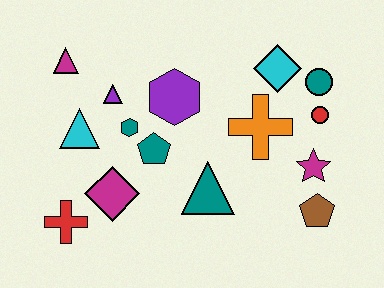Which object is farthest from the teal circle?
The red cross is farthest from the teal circle.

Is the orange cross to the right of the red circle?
No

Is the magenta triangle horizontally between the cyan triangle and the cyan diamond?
No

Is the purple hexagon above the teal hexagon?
Yes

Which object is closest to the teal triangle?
The teal pentagon is closest to the teal triangle.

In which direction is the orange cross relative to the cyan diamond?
The orange cross is below the cyan diamond.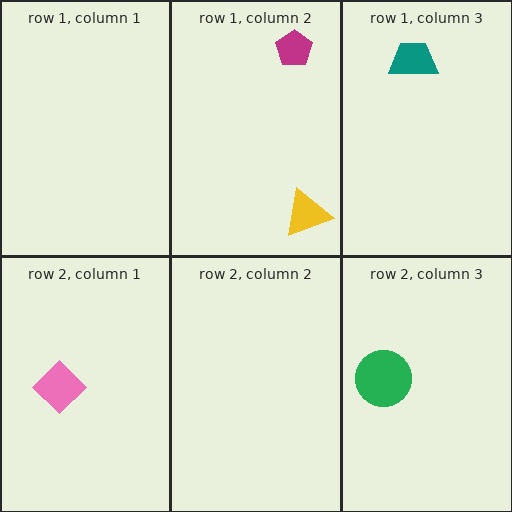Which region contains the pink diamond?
The row 2, column 1 region.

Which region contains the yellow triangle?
The row 1, column 2 region.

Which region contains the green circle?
The row 2, column 3 region.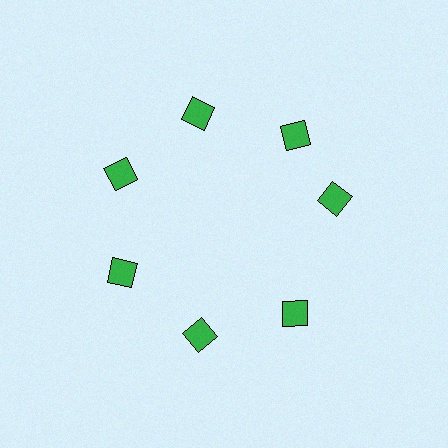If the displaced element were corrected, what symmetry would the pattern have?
It would have 7-fold rotational symmetry — the pattern would map onto itself every 51 degrees.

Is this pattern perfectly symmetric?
No. The 7 green diamonds are arranged in a ring, but one element near the 3 o'clock position is rotated out of alignment along the ring, breaking the 7-fold rotational symmetry.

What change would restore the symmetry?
The symmetry would be restored by rotating it back into even spacing with its neighbors so that all 7 diamonds sit at equal angles and equal distance from the center.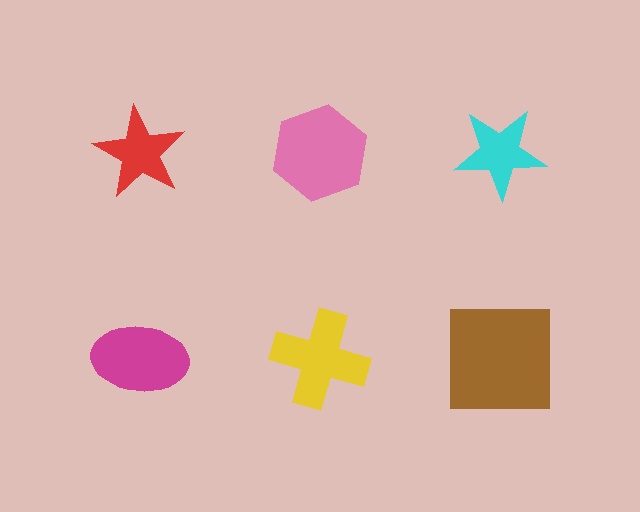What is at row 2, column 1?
A magenta ellipse.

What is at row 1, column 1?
A red star.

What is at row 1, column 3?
A cyan star.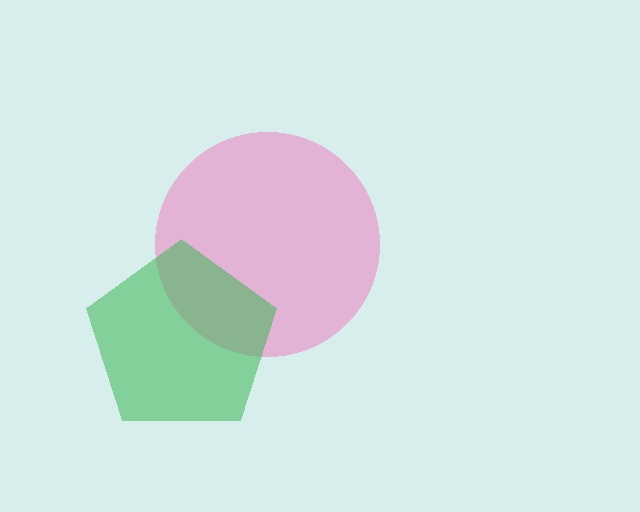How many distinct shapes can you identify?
There are 2 distinct shapes: a pink circle, a green pentagon.